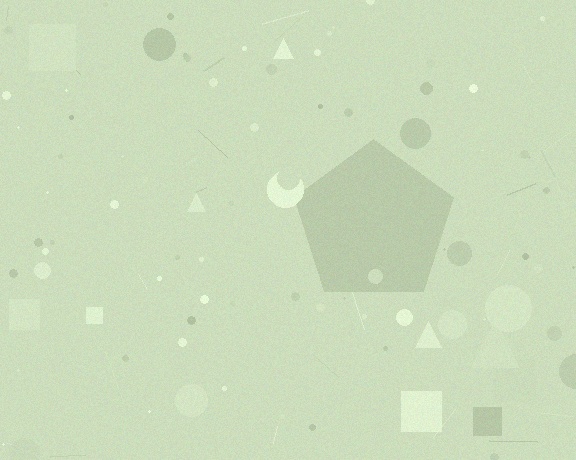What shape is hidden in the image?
A pentagon is hidden in the image.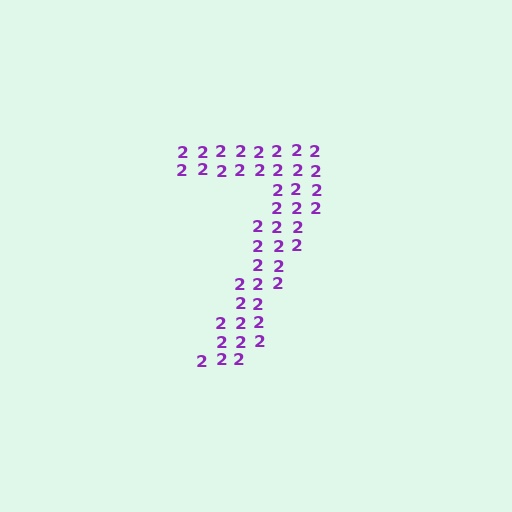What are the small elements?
The small elements are digit 2's.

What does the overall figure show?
The overall figure shows the digit 7.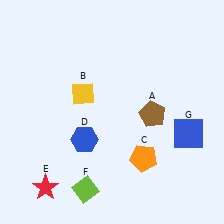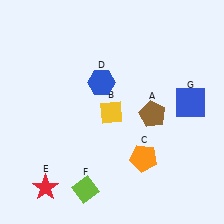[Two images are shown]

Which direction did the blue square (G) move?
The blue square (G) moved up.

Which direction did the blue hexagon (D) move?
The blue hexagon (D) moved up.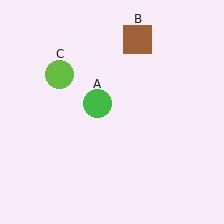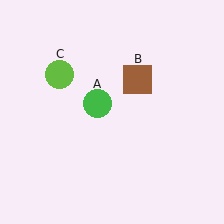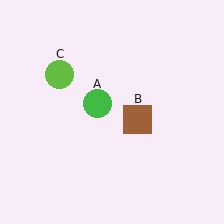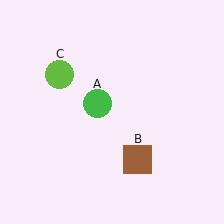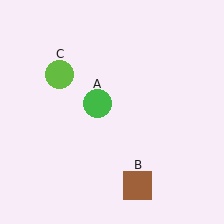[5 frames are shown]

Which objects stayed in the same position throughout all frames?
Green circle (object A) and lime circle (object C) remained stationary.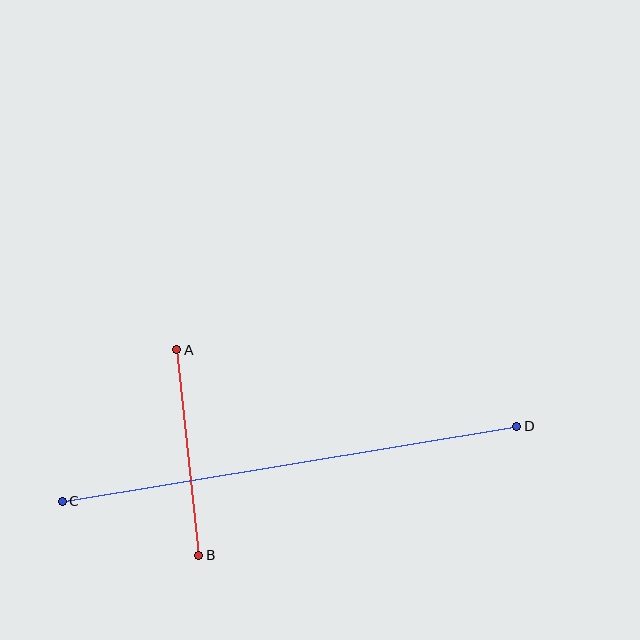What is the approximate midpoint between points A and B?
The midpoint is at approximately (188, 453) pixels.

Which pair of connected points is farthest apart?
Points C and D are farthest apart.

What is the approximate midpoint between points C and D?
The midpoint is at approximately (289, 464) pixels.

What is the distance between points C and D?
The distance is approximately 461 pixels.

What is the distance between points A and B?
The distance is approximately 207 pixels.